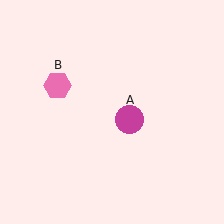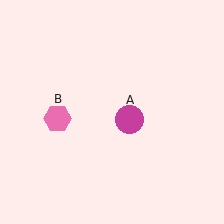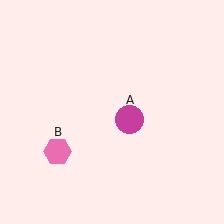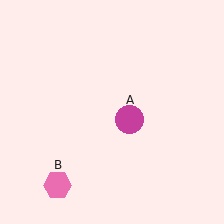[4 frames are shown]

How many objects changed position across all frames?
1 object changed position: pink hexagon (object B).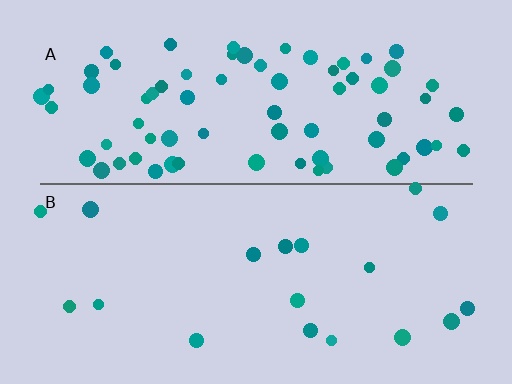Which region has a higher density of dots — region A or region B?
A (the top).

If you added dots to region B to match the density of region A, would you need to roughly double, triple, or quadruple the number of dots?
Approximately quadruple.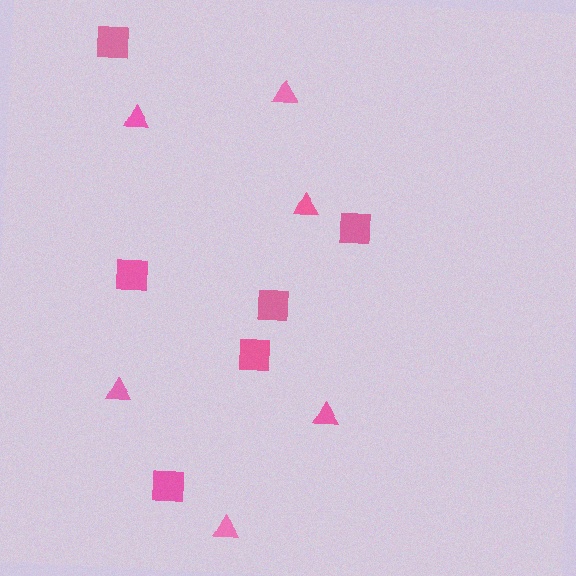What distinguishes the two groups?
There are 2 groups: one group of triangles (6) and one group of squares (6).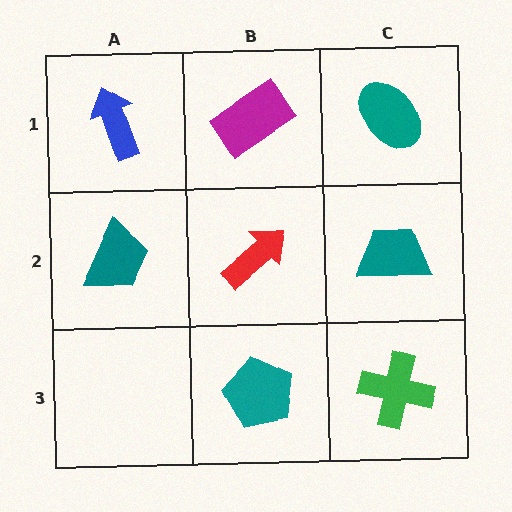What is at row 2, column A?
A teal trapezoid.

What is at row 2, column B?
A red arrow.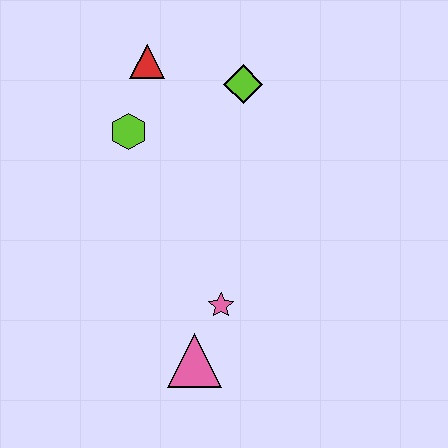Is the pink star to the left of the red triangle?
No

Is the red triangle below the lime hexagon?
No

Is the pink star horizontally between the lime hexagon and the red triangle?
No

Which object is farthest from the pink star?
The red triangle is farthest from the pink star.